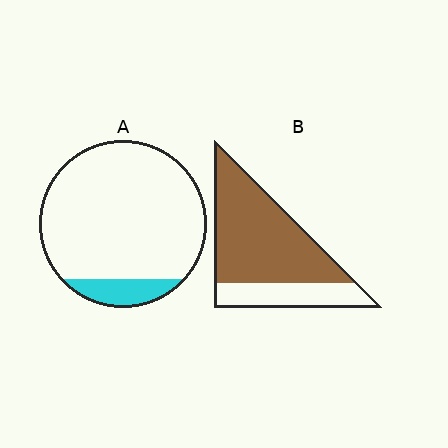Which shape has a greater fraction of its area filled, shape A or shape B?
Shape B.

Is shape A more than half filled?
No.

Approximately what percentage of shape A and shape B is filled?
A is approximately 10% and B is approximately 75%.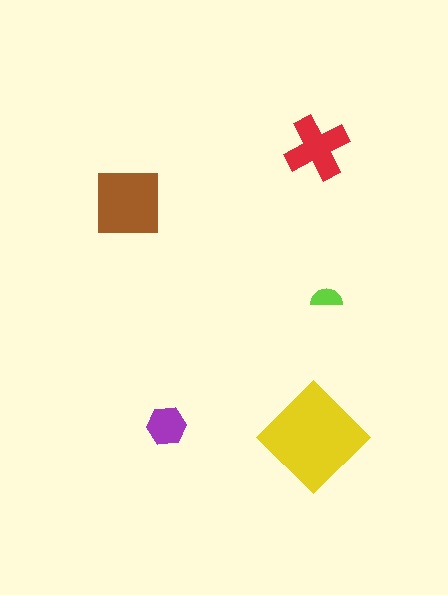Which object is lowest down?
The yellow diamond is bottommost.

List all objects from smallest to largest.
The lime semicircle, the purple hexagon, the red cross, the brown square, the yellow diamond.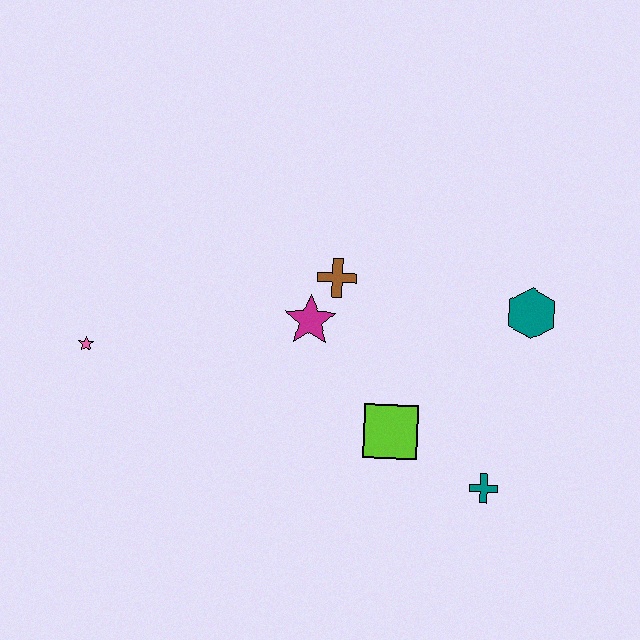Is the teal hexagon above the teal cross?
Yes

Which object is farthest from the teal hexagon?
The pink star is farthest from the teal hexagon.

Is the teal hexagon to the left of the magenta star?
No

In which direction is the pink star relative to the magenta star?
The pink star is to the left of the magenta star.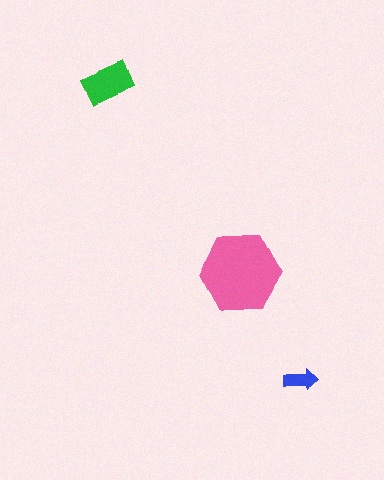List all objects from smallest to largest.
The blue arrow, the green rectangle, the pink hexagon.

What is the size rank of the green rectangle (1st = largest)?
2nd.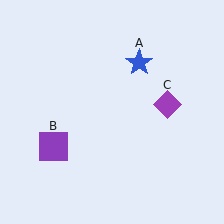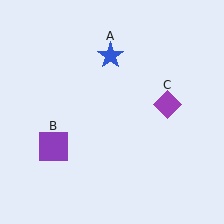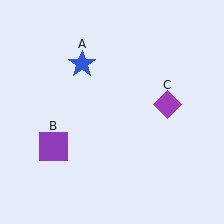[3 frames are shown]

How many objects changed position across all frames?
1 object changed position: blue star (object A).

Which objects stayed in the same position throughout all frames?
Purple square (object B) and purple diamond (object C) remained stationary.